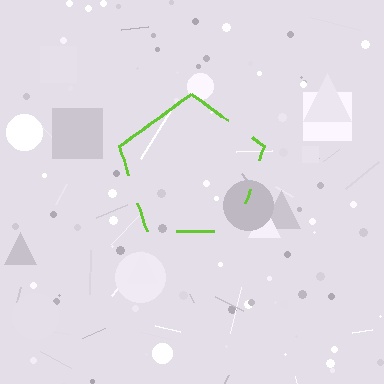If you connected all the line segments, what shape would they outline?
They would outline a pentagon.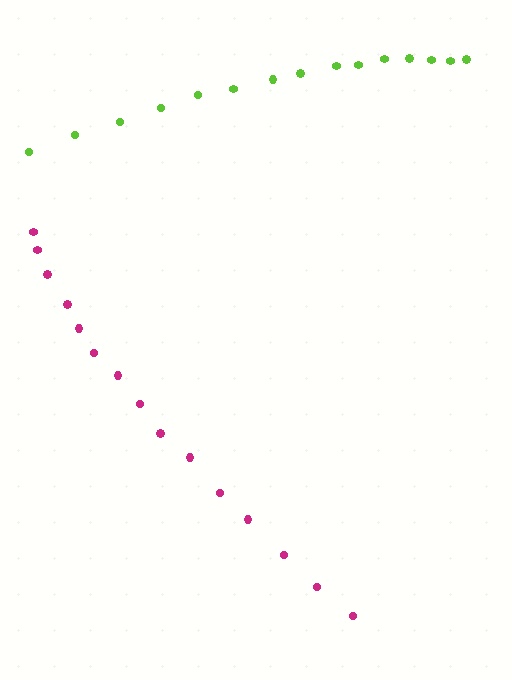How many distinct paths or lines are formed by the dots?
There are 2 distinct paths.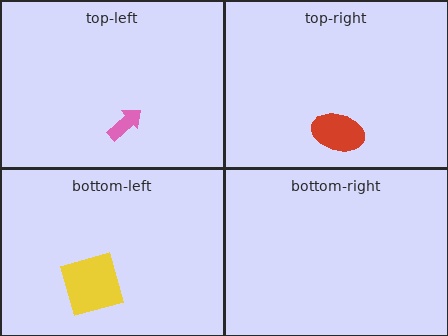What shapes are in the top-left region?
The pink arrow.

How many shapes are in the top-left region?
1.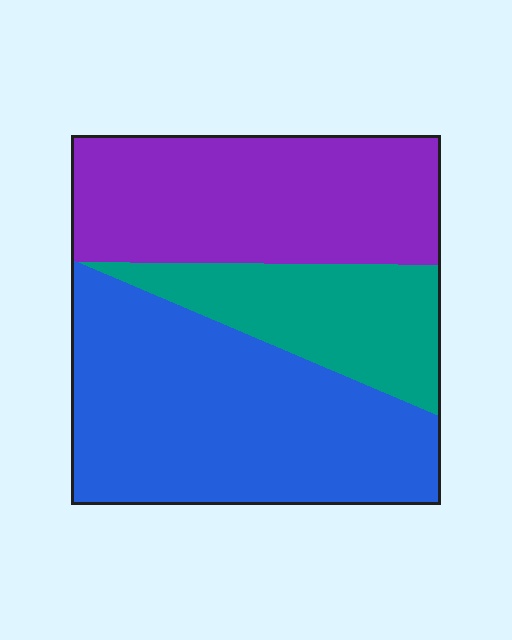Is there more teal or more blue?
Blue.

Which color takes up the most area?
Blue, at roughly 45%.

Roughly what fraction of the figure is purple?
Purple covers 35% of the figure.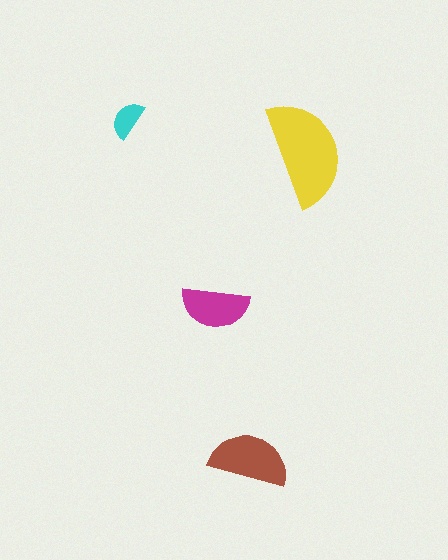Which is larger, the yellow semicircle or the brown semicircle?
The yellow one.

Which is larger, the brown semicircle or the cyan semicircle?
The brown one.